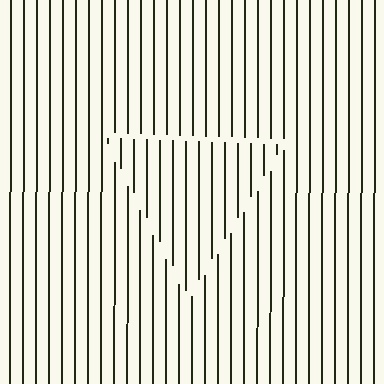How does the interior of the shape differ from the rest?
The interior of the shape contains the same grating, shifted by half a period — the contour is defined by the phase discontinuity where line-ends from the inner and outer gratings abut.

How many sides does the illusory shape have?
3 sides — the line-ends trace a triangle.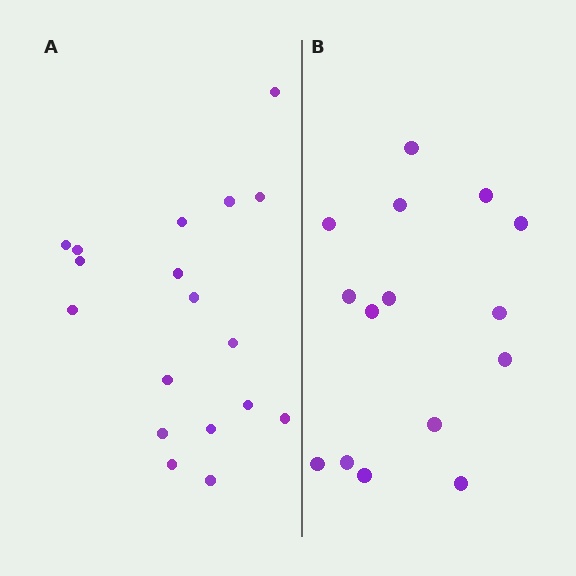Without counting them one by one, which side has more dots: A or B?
Region A (the left region) has more dots.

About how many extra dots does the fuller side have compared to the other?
Region A has just a few more — roughly 2 or 3 more dots than region B.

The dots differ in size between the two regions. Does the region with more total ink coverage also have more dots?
No. Region B has more total ink coverage because its dots are larger, but region A actually contains more individual dots. Total area can be misleading — the number of items is what matters here.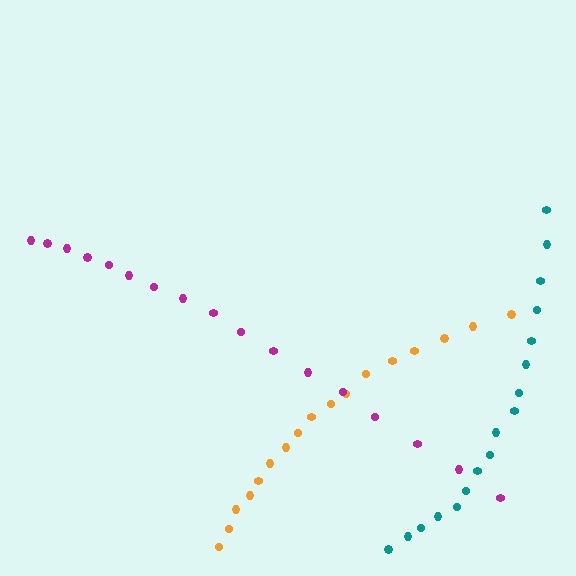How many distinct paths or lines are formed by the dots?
There are 3 distinct paths.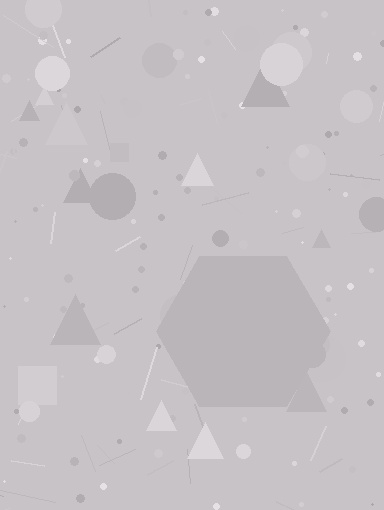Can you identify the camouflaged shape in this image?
The camouflaged shape is a hexagon.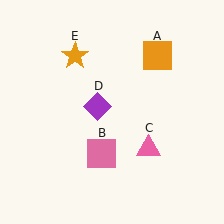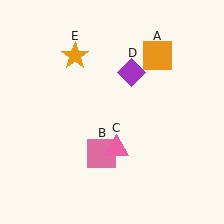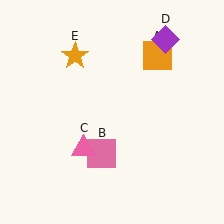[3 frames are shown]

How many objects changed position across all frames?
2 objects changed position: pink triangle (object C), purple diamond (object D).